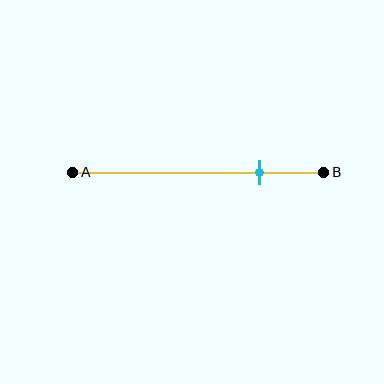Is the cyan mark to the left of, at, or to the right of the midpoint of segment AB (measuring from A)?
The cyan mark is to the right of the midpoint of segment AB.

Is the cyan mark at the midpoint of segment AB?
No, the mark is at about 75% from A, not at the 50% midpoint.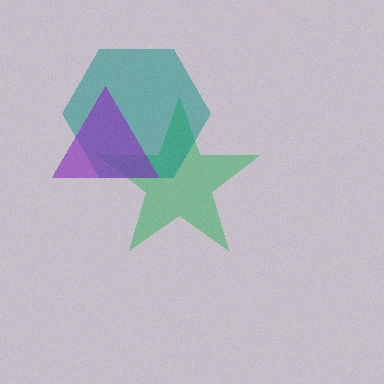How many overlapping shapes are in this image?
There are 3 overlapping shapes in the image.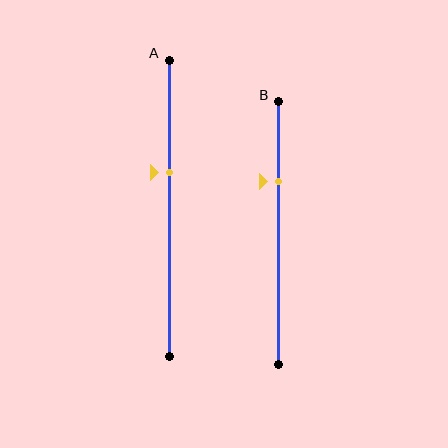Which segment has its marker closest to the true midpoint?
Segment A has its marker closest to the true midpoint.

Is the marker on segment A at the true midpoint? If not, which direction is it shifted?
No, the marker on segment A is shifted upward by about 12% of the segment length.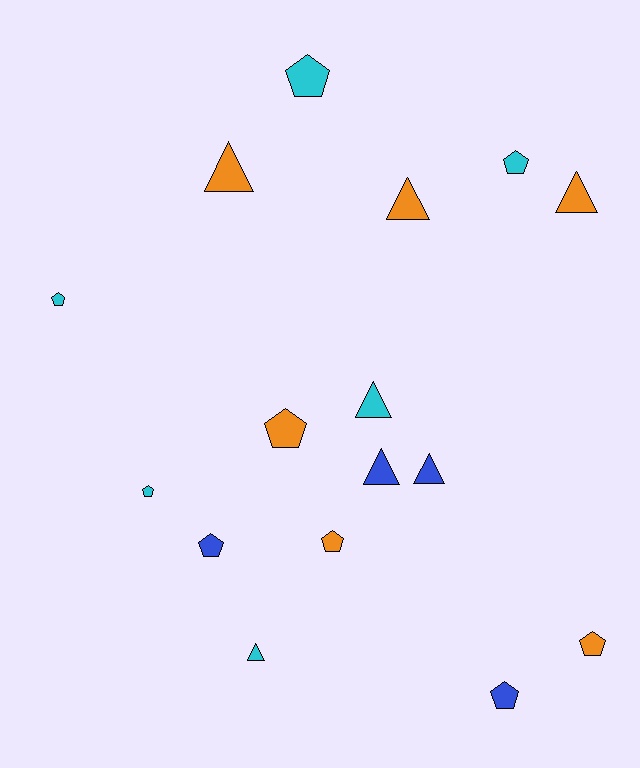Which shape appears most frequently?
Pentagon, with 9 objects.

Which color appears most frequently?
Cyan, with 6 objects.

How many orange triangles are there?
There are 3 orange triangles.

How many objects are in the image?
There are 16 objects.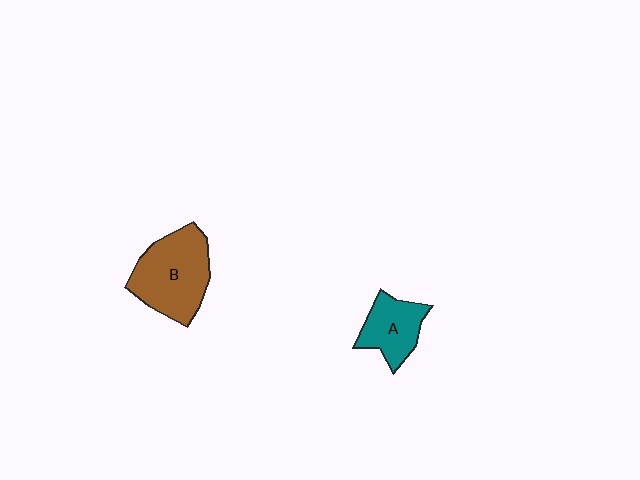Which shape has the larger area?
Shape B (brown).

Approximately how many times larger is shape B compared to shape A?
Approximately 1.7 times.